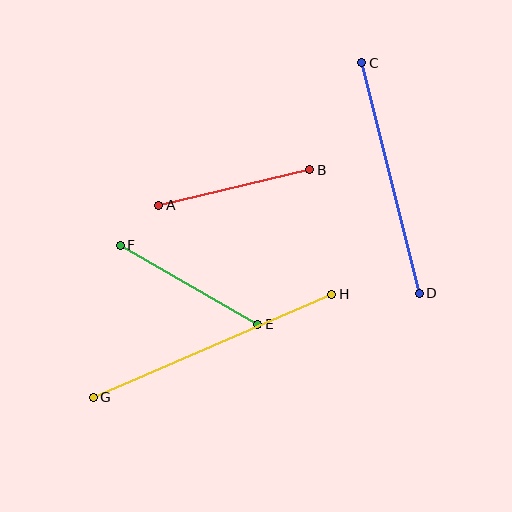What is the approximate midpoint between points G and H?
The midpoint is at approximately (212, 346) pixels.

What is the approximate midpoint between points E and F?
The midpoint is at approximately (189, 285) pixels.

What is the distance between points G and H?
The distance is approximately 260 pixels.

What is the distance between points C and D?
The distance is approximately 238 pixels.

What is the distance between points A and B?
The distance is approximately 155 pixels.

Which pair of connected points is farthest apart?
Points G and H are farthest apart.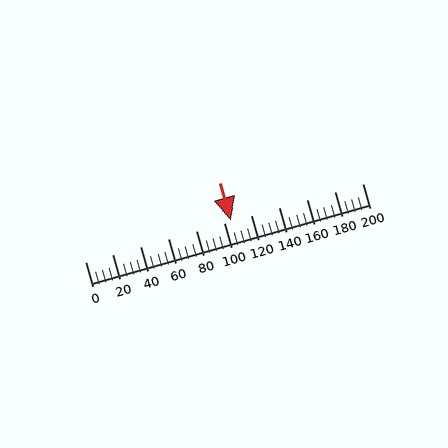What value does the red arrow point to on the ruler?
The red arrow points to approximately 106.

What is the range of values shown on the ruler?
The ruler shows values from 0 to 200.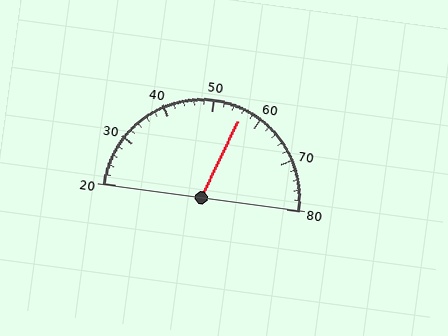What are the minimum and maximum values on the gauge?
The gauge ranges from 20 to 80.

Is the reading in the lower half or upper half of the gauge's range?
The reading is in the upper half of the range (20 to 80).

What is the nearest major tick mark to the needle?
The nearest major tick mark is 60.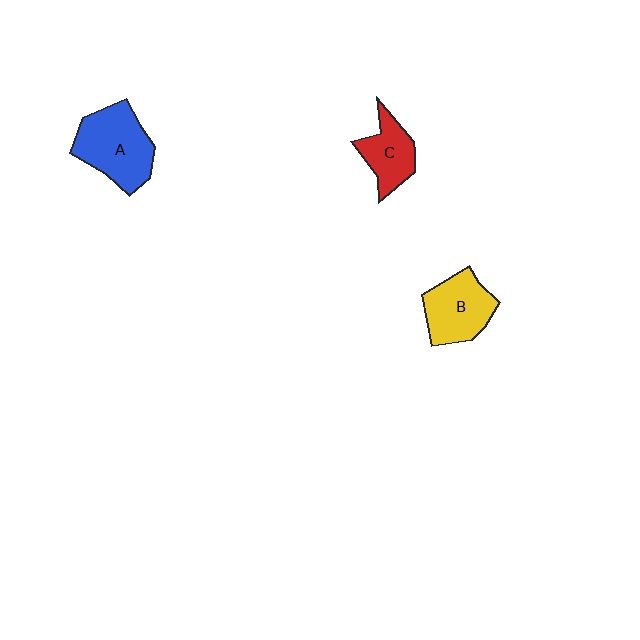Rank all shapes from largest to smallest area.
From largest to smallest: A (blue), B (yellow), C (red).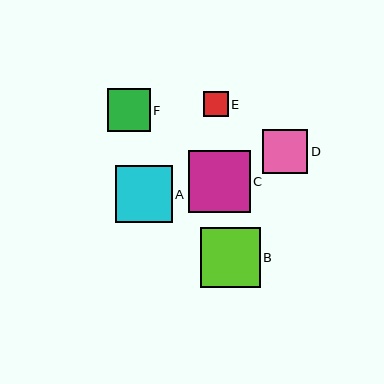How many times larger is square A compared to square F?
Square A is approximately 1.3 times the size of square F.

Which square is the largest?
Square C is the largest with a size of approximately 62 pixels.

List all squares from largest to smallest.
From largest to smallest: C, B, A, D, F, E.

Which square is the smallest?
Square E is the smallest with a size of approximately 25 pixels.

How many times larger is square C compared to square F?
Square C is approximately 1.4 times the size of square F.